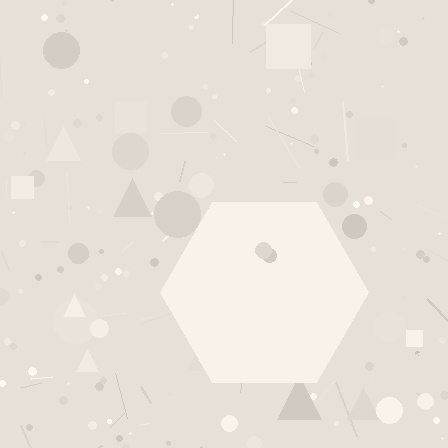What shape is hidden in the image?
A hexagon is hidden in the image.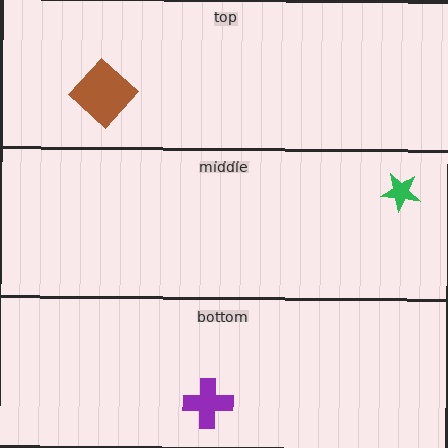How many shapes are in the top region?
1.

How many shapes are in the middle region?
1.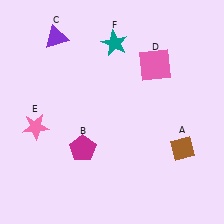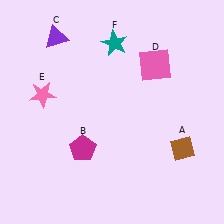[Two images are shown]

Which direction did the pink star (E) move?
The pink star (E) moved up.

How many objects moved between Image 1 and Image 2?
1 object moved between the two images.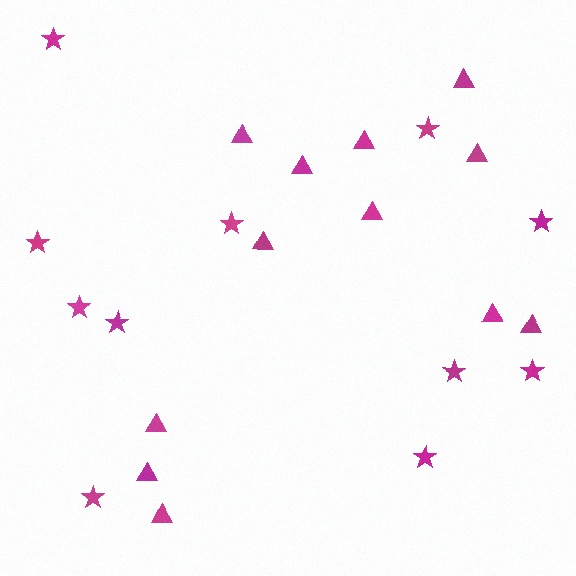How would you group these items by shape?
There are 2 groups: one group of triangles (12) and one group of stars (11).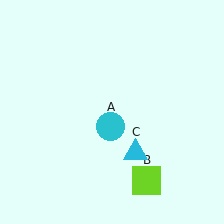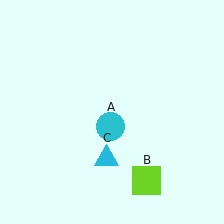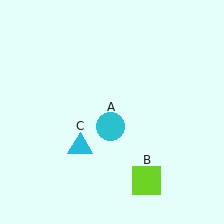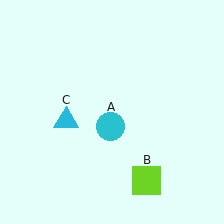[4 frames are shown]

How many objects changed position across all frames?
1 object changed position: cyan triangle (object C).